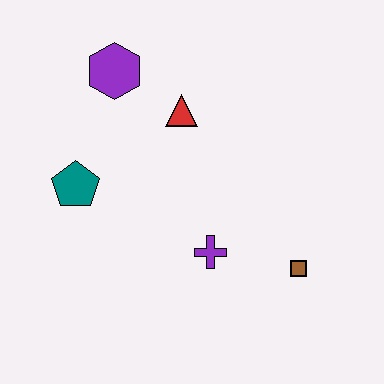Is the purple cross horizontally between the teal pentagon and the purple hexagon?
No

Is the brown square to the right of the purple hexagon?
Yes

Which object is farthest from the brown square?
The purple hexagon is farthest from the brown square.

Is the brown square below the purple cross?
Yes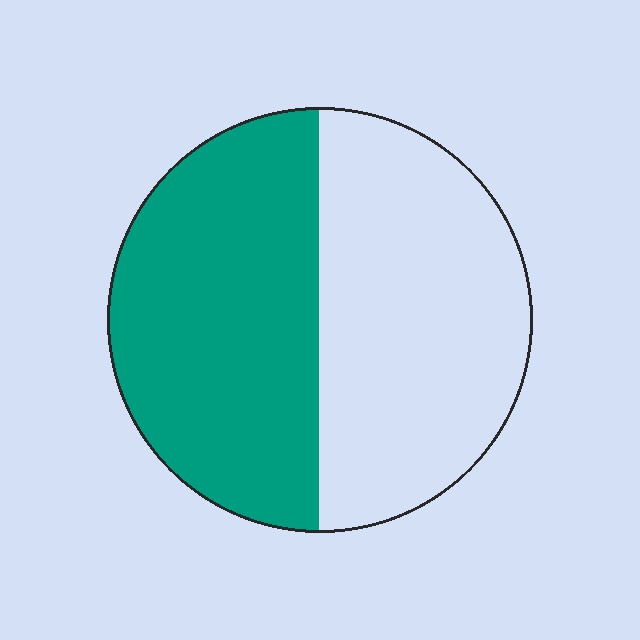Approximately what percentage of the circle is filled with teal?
Approximately 50%.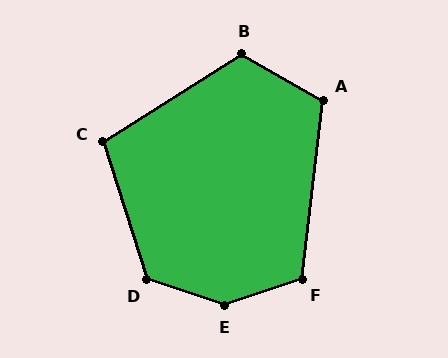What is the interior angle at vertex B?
Approximately 118 degrees (obtuse).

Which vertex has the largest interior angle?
E, at approximately 142 degrees.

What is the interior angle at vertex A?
Approximately 113 degrees (obtuse).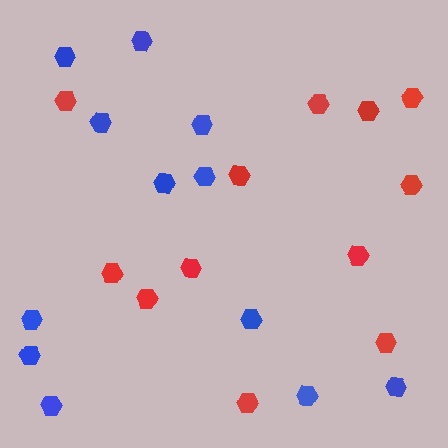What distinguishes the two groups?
There are 2 groups: one group of blue hexagons (12) and one group of red hexagons (12).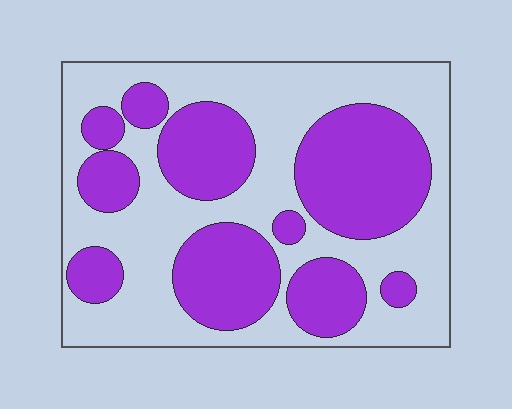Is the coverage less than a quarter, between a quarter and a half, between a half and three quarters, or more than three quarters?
Between a quarter and a half.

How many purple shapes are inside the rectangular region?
10.